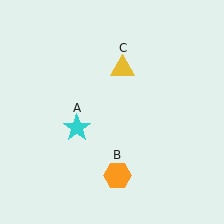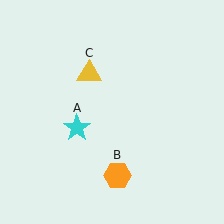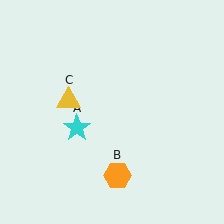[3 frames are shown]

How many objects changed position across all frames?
1 object changed position: yellow triangle (object C).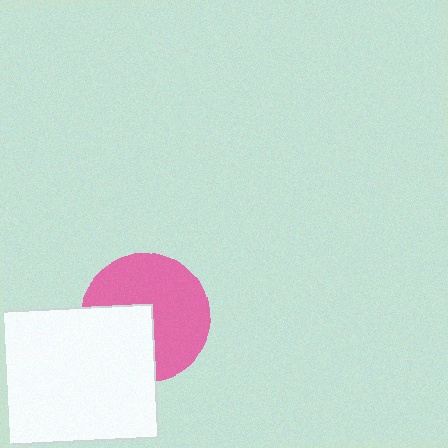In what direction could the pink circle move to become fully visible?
The pink circle could move toward the upper-right. That would shift it out from behind the white rectangle entirely.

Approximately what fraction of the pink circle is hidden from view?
Roughly 37% of the pink circle is hidden behind the white rectangle.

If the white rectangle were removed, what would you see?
You would see the complete pink circle.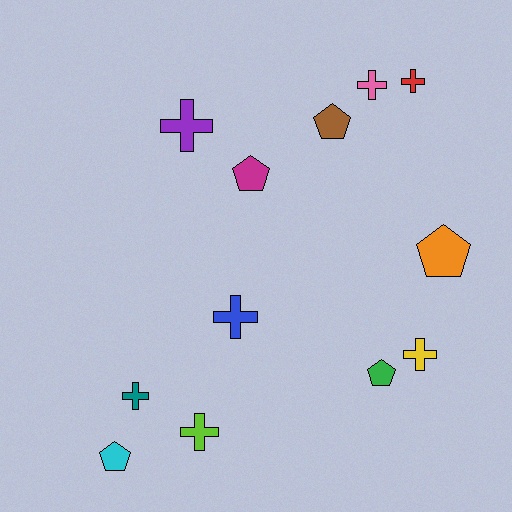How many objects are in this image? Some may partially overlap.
There are 12 objects.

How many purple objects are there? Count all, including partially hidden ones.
There is 1 purple object.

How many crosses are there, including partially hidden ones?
There are 7 crosses.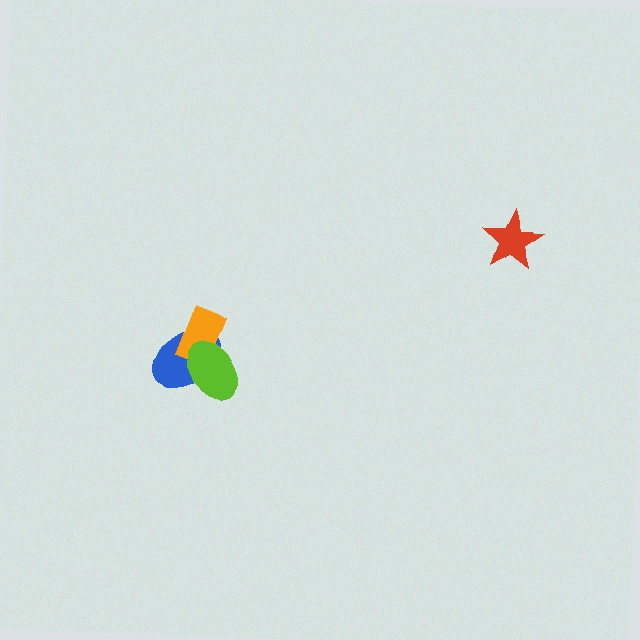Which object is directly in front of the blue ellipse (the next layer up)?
The orange rectangle is directly in front of the blue ellipse.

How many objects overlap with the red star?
0 objects overlap with the red star.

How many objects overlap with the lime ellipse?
2 objects overlap with the lime ellipse.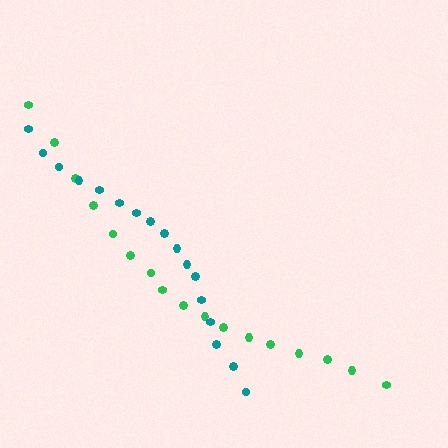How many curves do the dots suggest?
There are 2 distinct paths.